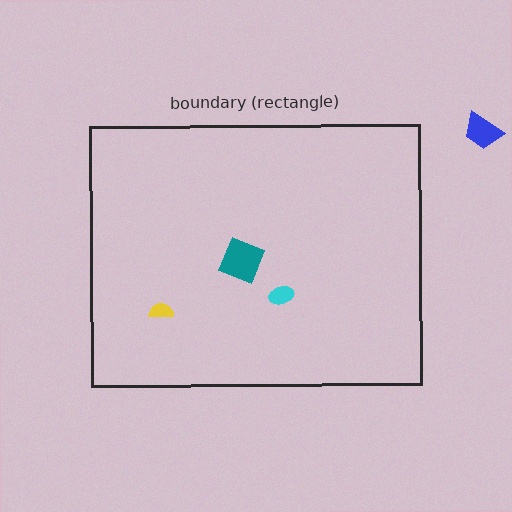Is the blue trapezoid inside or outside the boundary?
Outside.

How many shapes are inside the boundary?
3 inside, 1 outside.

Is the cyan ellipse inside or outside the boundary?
Inside.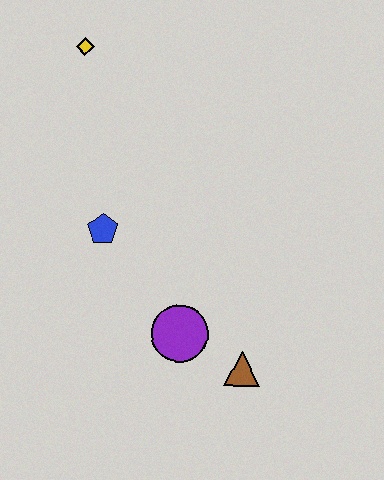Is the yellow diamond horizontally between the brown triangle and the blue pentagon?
No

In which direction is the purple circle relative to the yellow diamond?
The purple circle is below the yellow diamond.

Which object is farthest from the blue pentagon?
The brown triangle is farthest from the blue pentagon.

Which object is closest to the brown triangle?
The purple circle is closest to the brown triangle.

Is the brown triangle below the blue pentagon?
Yes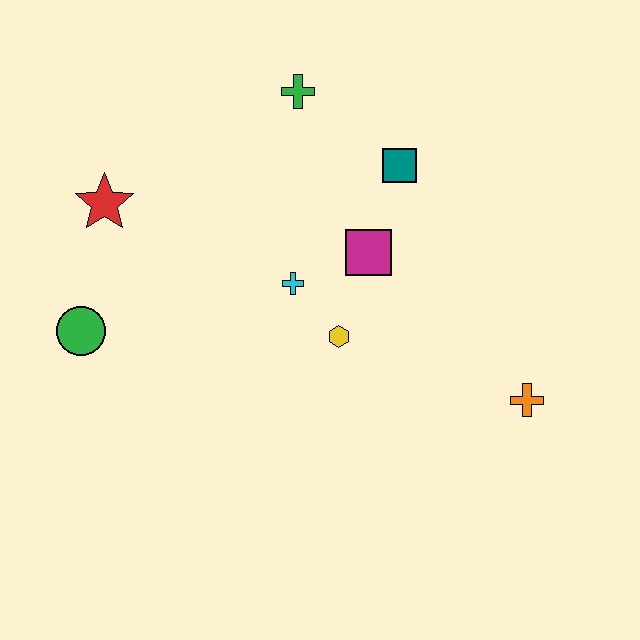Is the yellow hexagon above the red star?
No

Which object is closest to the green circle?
The red star is closest to the green circle.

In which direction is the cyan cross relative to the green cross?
The cyan cross is below the green cross.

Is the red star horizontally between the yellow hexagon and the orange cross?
No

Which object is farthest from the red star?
The orange cross is farthest from the red star.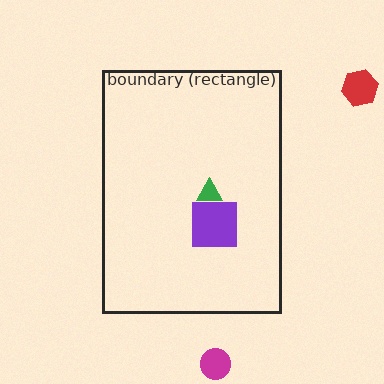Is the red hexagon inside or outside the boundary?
Outside.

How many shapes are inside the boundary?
2 inside, 2 outside.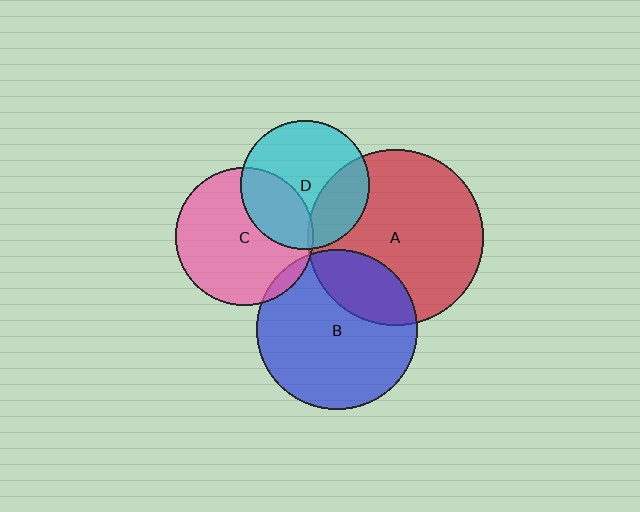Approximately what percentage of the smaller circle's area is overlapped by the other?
Approximately 30%.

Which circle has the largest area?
Circle A (red).